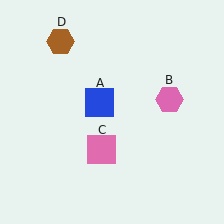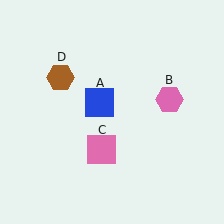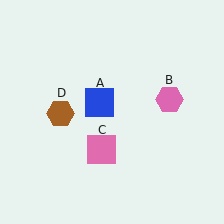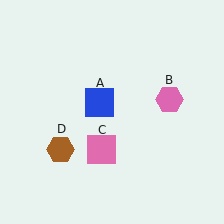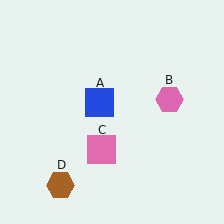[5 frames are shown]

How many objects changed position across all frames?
1 object changed position: brown hexagon (object D).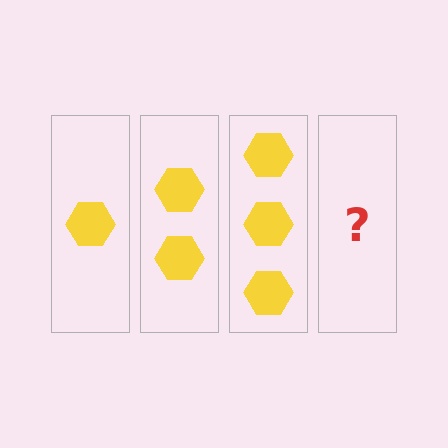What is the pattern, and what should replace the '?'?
The pattern is that each step adds one more hexagon. The '?' should be 4 hexagons.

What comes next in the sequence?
The next element should be 4 hexagons.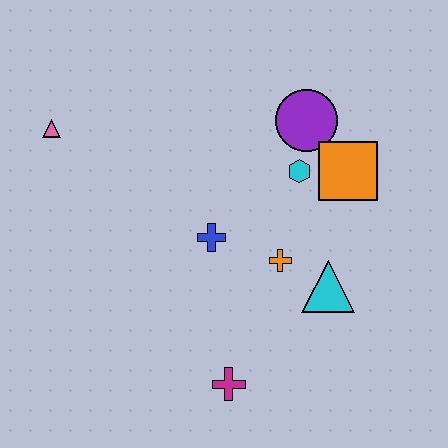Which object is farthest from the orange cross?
The pink triangle is farthest from the orange cross.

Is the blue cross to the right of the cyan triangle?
No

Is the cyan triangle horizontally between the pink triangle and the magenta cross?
No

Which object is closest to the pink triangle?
The blue cross is closest to the pink triangle.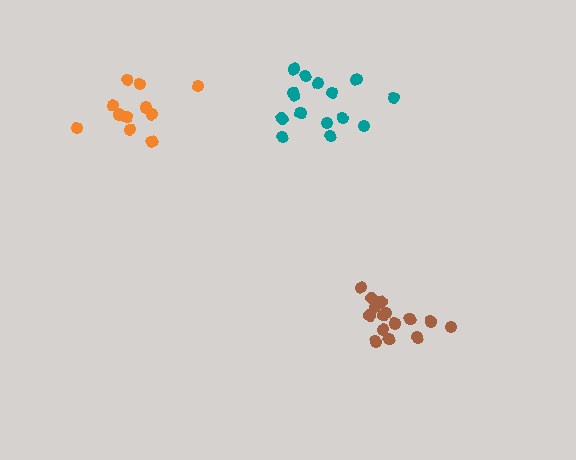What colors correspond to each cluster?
The clusters are colored: orange, brown, teal.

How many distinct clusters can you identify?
There are 3 distinct clusters.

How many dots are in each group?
Group 1: 12 dots, Group 2: 15 dots, Group 3: 15 dots (42 total).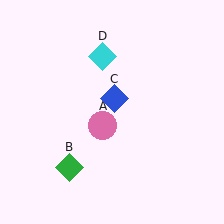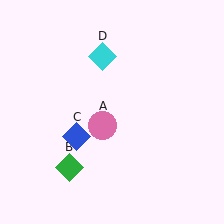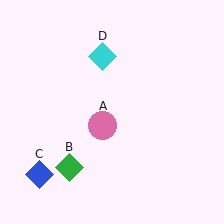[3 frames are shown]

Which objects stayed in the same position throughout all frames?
Pink circle (object A) and green diamond (object B) and cyan diamond (object D) remained stationary.